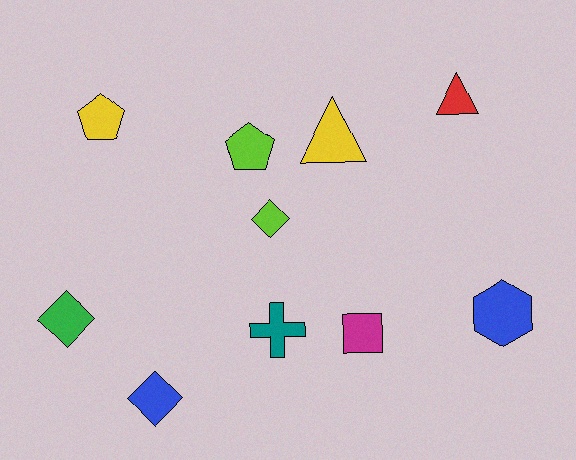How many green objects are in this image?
There is 1 green object.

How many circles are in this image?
There are no circles.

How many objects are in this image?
There are 10 objects.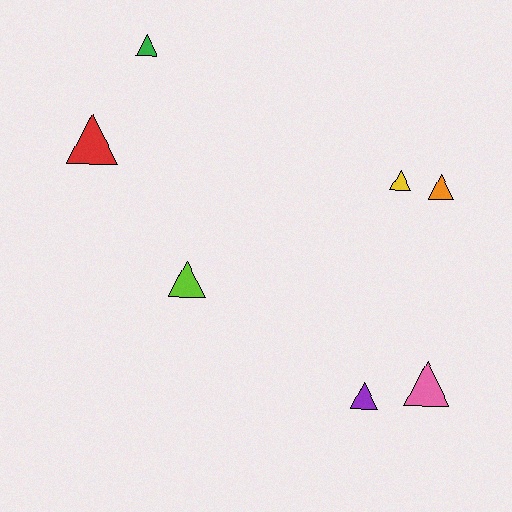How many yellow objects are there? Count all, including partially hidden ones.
There is 1 yellow object.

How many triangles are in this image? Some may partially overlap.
There are 7 triangles.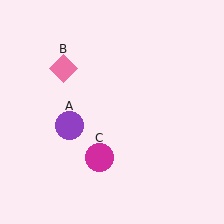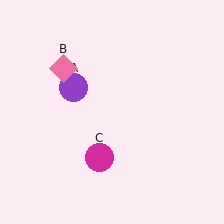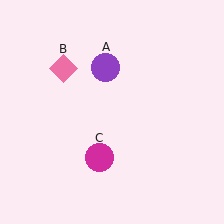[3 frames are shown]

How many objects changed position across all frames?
1 object changed position: purple circle (object A).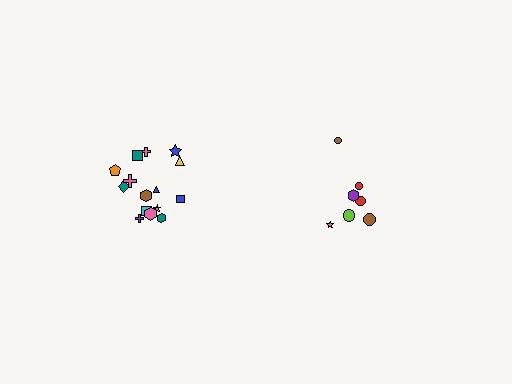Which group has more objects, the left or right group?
The left group.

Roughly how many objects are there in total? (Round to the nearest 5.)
Roughly 20 objects in total.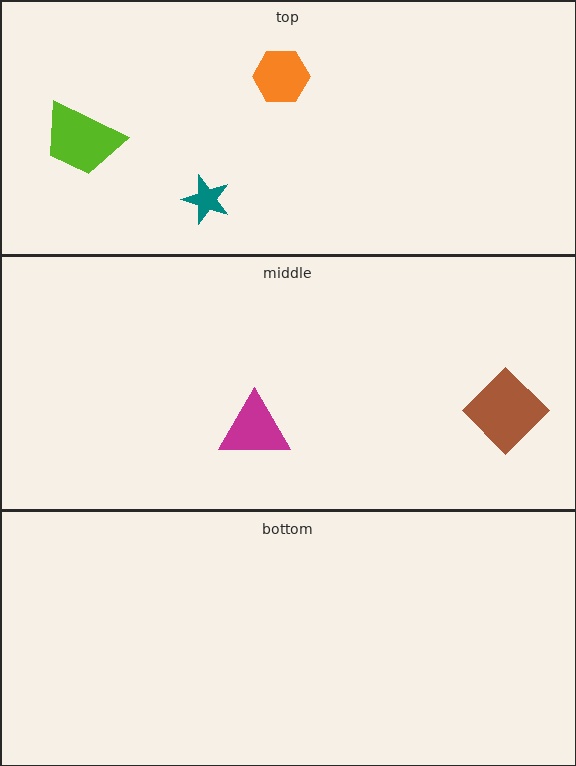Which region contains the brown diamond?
The middle region.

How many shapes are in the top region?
3.